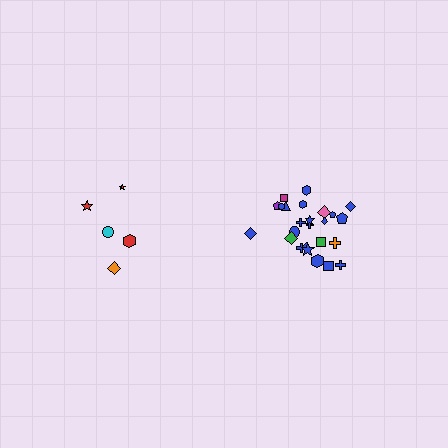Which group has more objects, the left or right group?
The right group.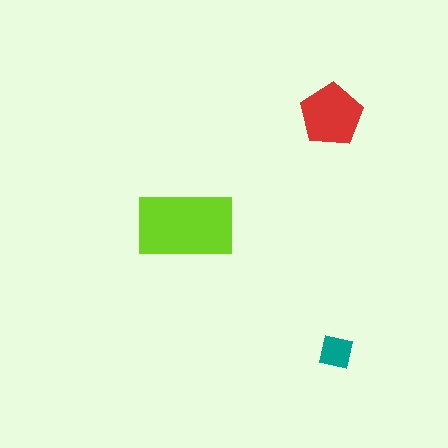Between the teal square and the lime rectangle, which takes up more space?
The lime rectangle.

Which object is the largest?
The lime rectangle.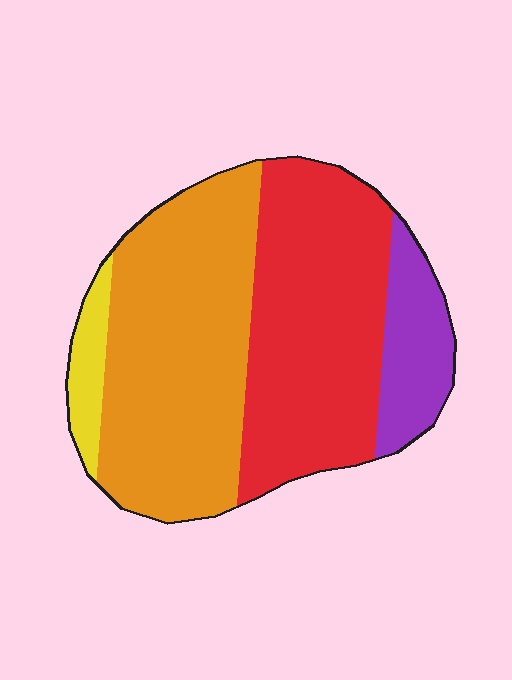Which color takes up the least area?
Yellow, at roughly 5%.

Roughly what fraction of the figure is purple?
Purple covers around 10% of the figure.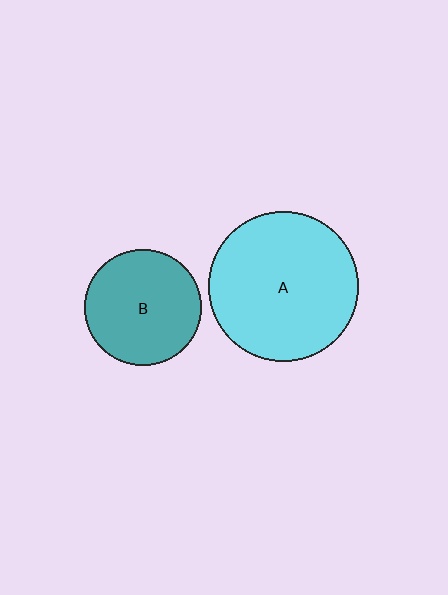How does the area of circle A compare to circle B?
Approximately 1.7 times.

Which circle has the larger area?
Circle A (cyan).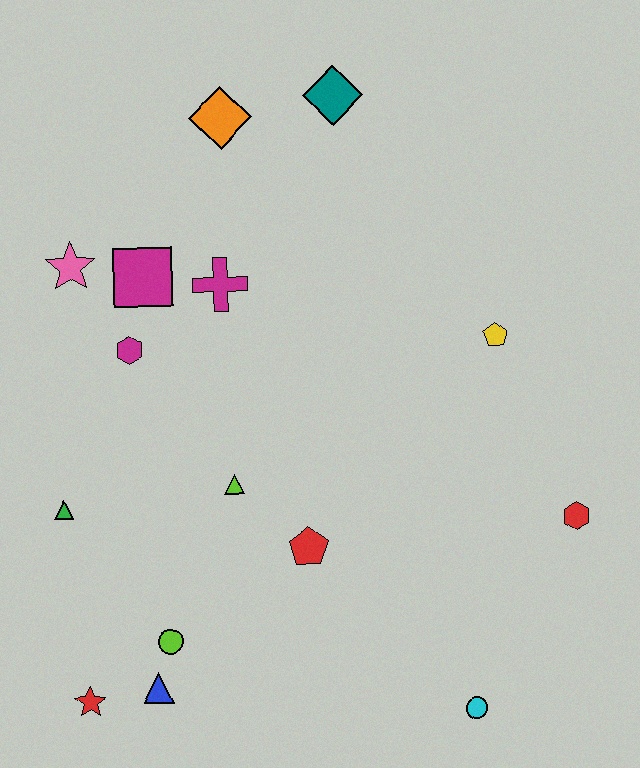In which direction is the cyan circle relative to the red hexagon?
The cyan circle is below the red hexagon.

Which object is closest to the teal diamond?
The orange diamond is closest to the teal diamond.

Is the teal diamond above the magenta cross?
Yes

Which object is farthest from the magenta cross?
The cyan circle is farthest from the magenta cross.